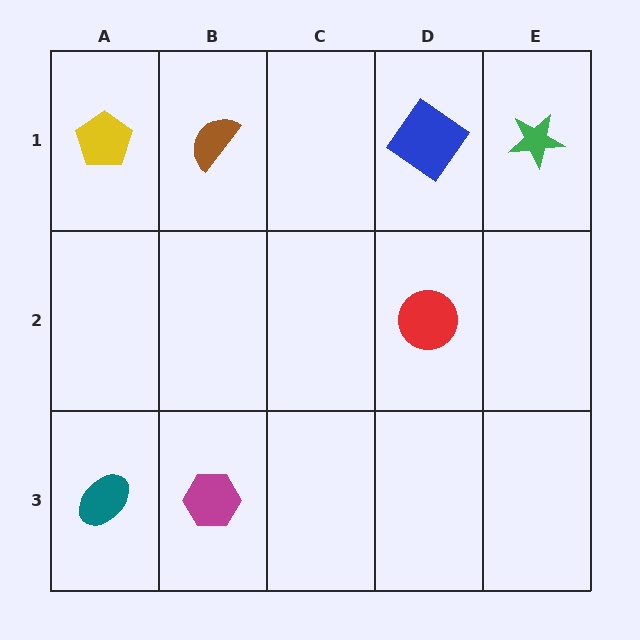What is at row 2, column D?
A red circle.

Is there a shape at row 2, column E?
No, that cell is empty.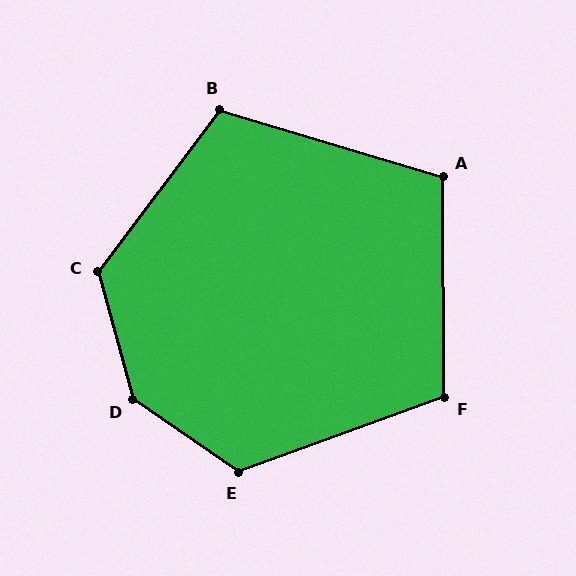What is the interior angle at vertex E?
Approximately 125 degrees (obtuse).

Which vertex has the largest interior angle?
D, at approximately 140 degrees.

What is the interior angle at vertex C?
Approximately 128 degrees (obtuse).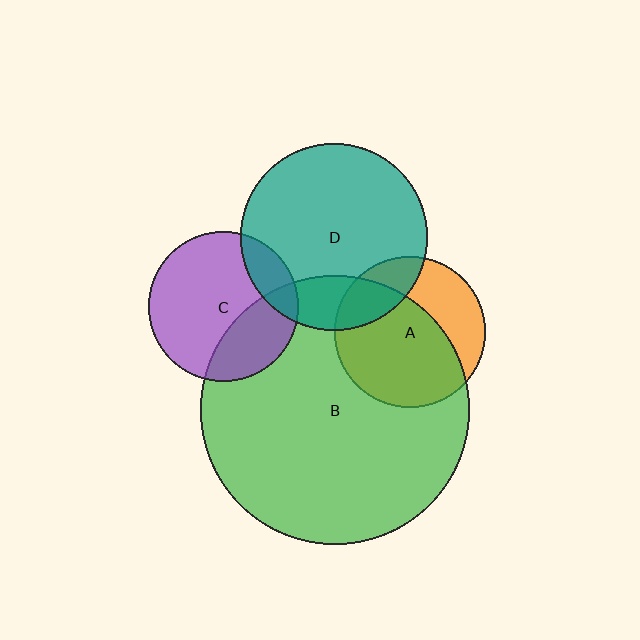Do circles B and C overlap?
Yes.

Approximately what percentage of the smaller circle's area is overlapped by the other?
Approximately 30%.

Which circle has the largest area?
Circle B (green).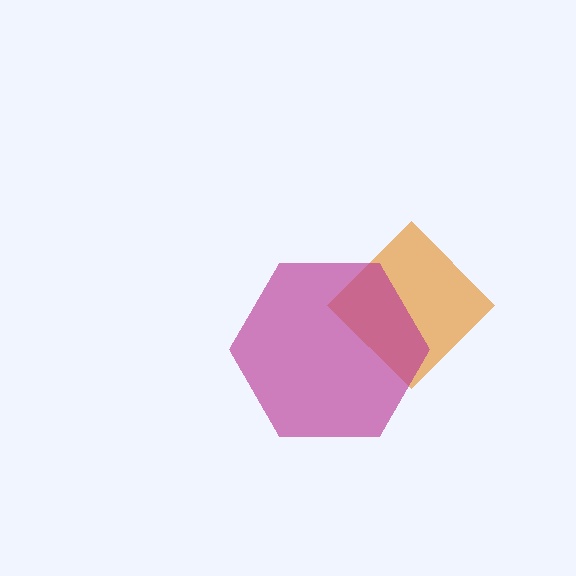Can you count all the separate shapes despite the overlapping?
Yes, there are 2 separate shapes.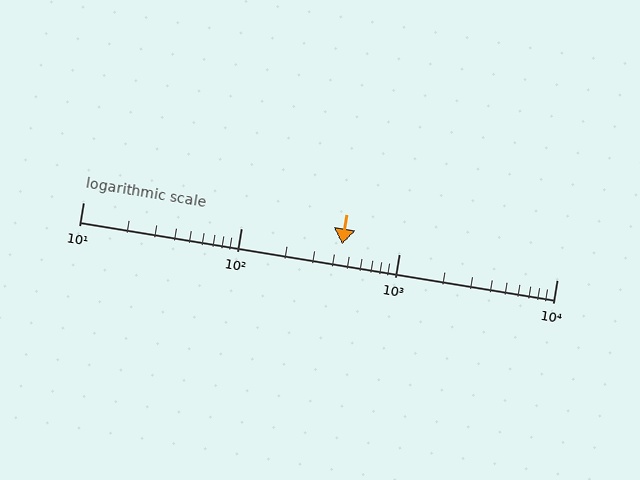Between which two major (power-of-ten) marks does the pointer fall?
The pointer is between 100 and 1000.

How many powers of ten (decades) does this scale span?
The scale spans 3 decades, from 10 to 10000.